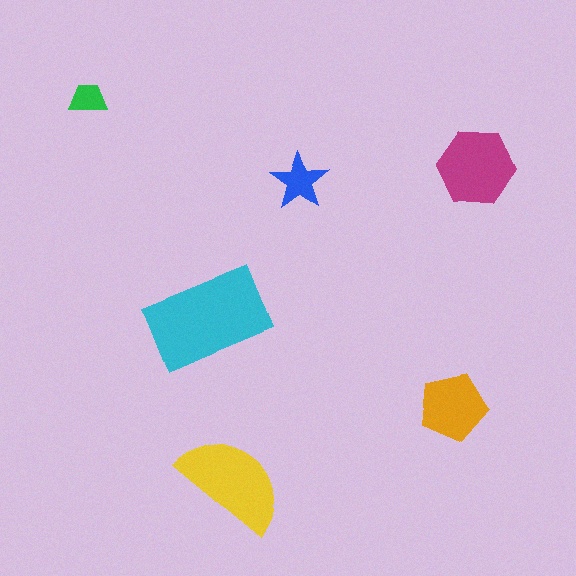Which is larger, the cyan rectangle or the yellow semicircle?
The cyan rectangle.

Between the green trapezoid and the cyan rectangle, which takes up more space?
The cyan rectangle.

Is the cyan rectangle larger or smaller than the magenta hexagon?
Larger.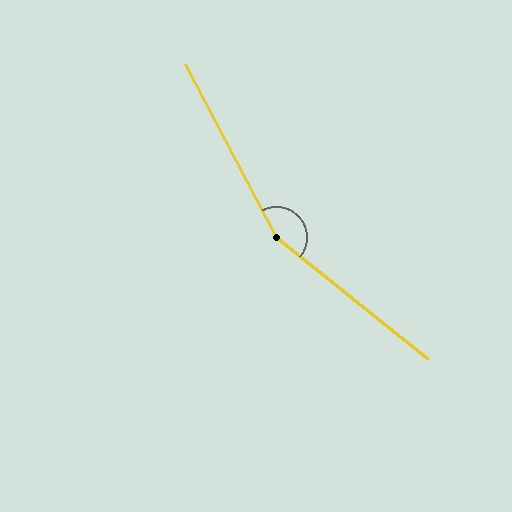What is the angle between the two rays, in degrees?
Approximately 157 degrees.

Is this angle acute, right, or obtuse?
It is obtuse.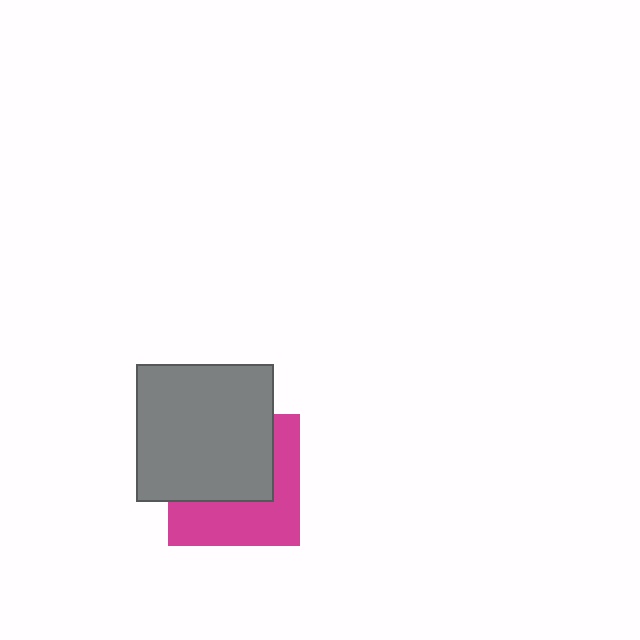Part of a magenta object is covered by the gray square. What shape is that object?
It is a square.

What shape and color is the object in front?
The object in front is a gray square.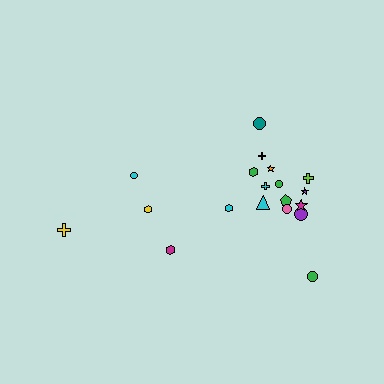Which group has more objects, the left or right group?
The right group.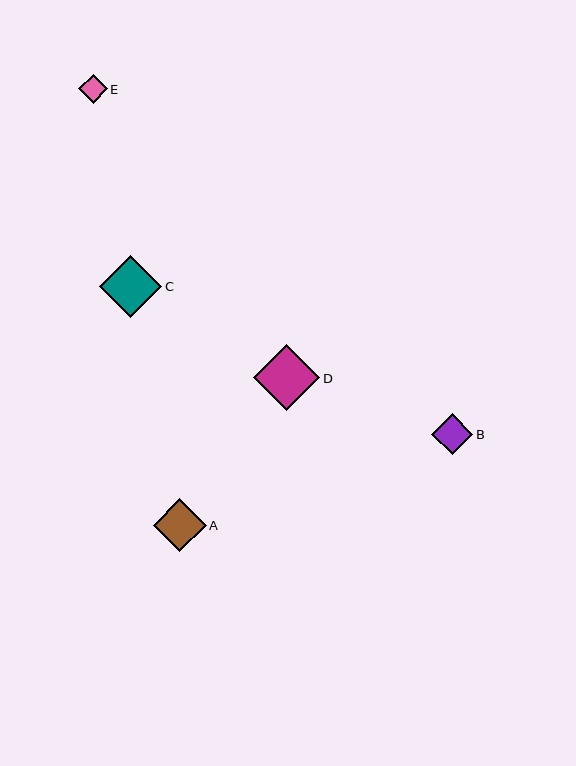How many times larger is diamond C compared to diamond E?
Diamond C is approximately 2.2 times the size of diamond E.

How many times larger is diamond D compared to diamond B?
Diamond D is approximately 1.6 times the size of diamond B.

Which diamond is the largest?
Diamond D is the largest with a size of approximately 66 pixels.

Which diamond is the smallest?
Diamond E is the smallest with a size of approximately 29 pixels.